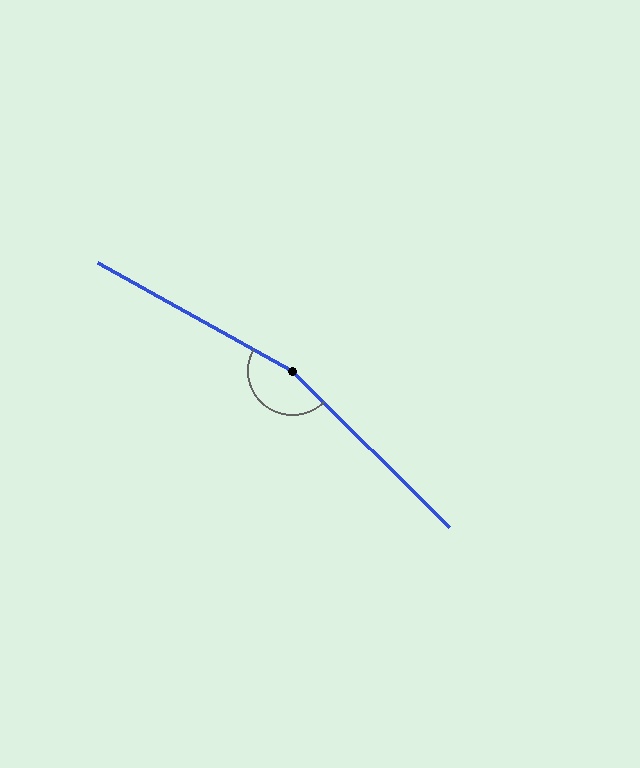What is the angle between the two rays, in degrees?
Approximately 164 degrees.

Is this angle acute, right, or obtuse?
It is obtuse.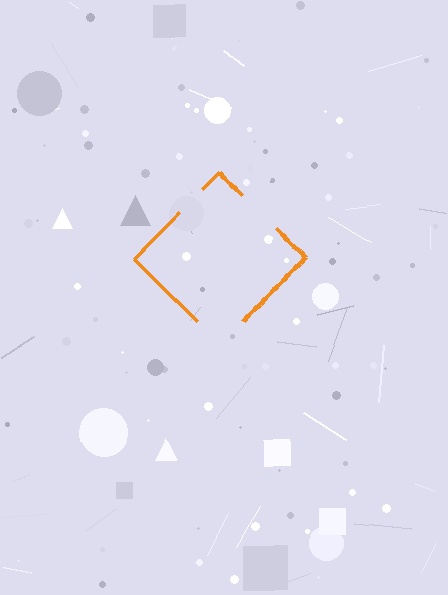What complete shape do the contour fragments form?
The contour fragments form a diamond.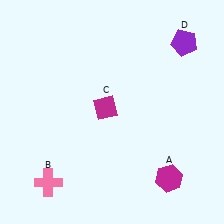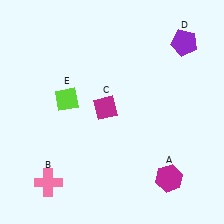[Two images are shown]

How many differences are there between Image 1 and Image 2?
There is 1 difference between the two images.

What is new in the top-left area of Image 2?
A lime diamond (E) was added in the top-left area of Image 2.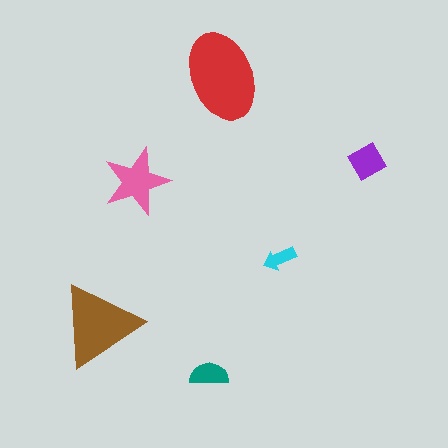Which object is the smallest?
The cyan arrow.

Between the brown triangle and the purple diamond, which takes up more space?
The brown triangle.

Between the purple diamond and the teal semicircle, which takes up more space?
The purple diamond.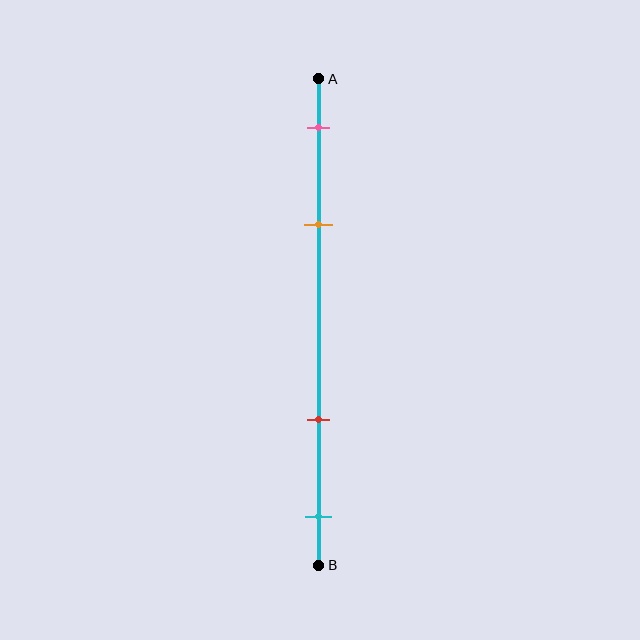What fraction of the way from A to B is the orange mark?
The orange mark is approximately 30% (0.3) of the way from A to B.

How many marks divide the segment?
There are 4 marks dividing the segment.